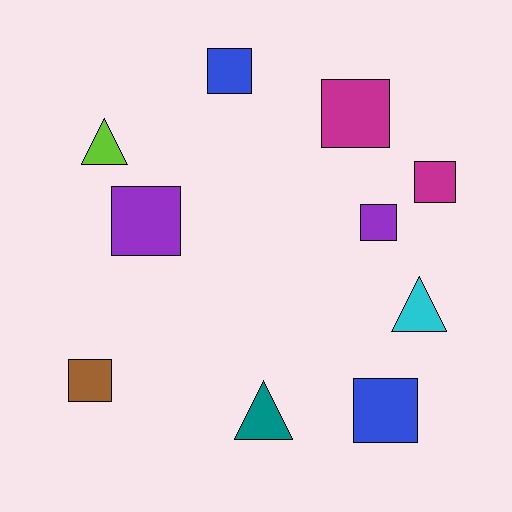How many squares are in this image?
There are 7 squares.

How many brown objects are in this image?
There is 1 brown object.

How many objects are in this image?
There are 10 objects.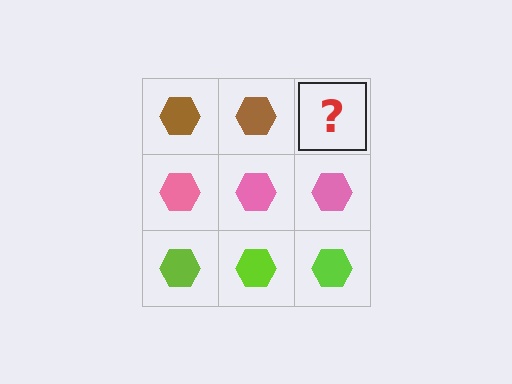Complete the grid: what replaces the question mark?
The question mark should be replaced with a brown hexagon.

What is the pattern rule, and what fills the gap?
The rule is that each row has a consistent color. The gap should be filled with a brown hexagon.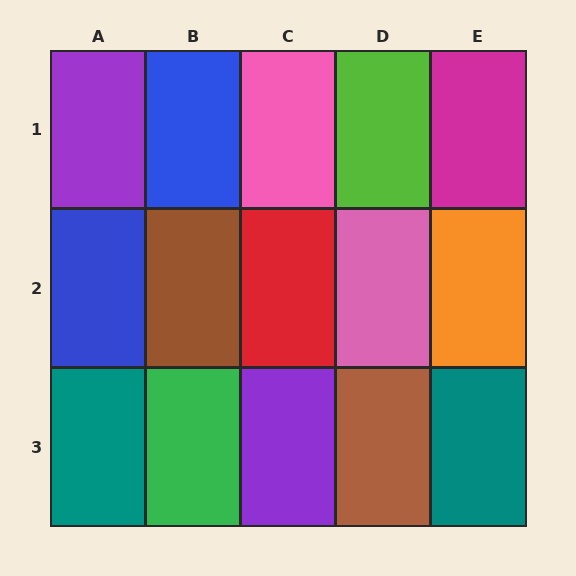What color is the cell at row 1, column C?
Pink.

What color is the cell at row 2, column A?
Blue.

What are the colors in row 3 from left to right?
Teal, green, purple, brown, teal.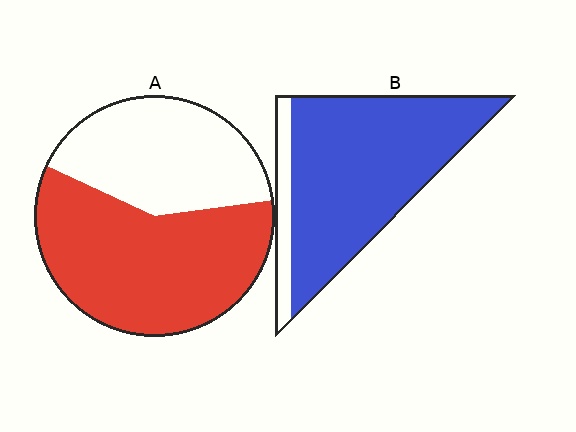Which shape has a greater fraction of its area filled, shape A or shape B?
Shape B.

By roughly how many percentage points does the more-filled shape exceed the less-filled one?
By roughly 30 percentage points (B over A).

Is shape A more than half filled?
Yes.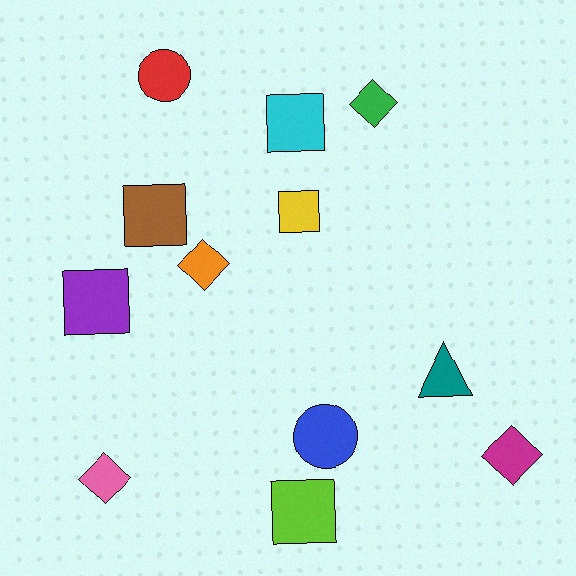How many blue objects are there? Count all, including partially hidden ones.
There is 1 blue object.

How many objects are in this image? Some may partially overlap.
There are 12 objects.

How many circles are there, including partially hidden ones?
There are 2 circles.